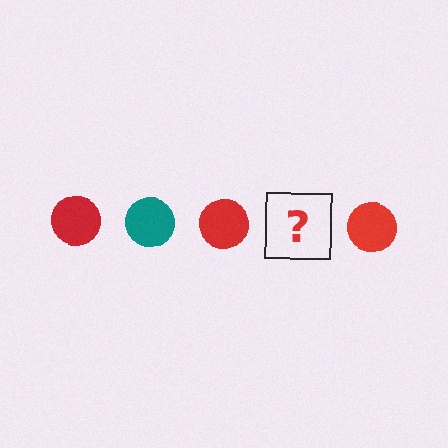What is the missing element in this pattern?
The missing element is a teal circle.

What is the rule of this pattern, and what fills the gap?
The rule is that the pattern cycles through red, teal circles. The gap should be filled with a teal circle.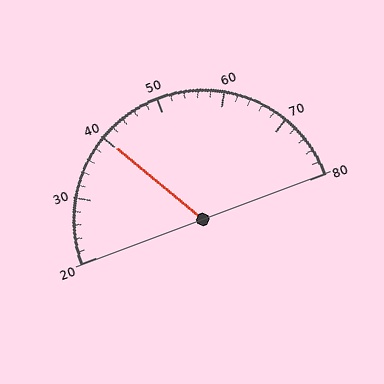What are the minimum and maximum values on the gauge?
The gauge ranges from 20 to 80.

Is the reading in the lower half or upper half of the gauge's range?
The reading is in the lower half of the range (20 to 80).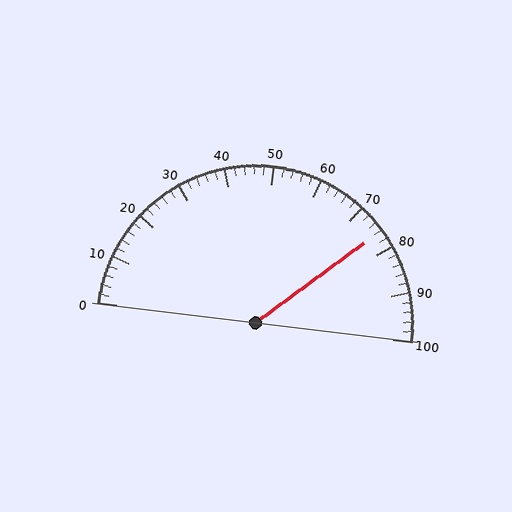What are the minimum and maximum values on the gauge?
The gauge ranges from 0 to 100.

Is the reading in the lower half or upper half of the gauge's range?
The reading is in the upper half of the range (0 to 100).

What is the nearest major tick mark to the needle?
The nearest major tick mark is 80.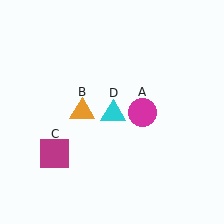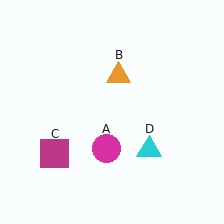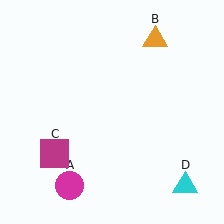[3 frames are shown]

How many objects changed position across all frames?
3 objects changed position: magenta circle (object A), orange triangle (object B), cyan triangle (object D).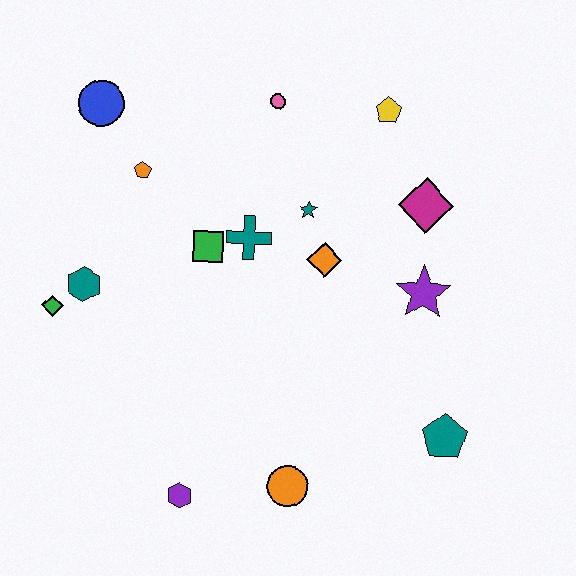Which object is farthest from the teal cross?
The teal pentagon is farthest from the teal cross.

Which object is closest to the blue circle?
The orange pentagon is closest to the blue circle.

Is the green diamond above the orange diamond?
No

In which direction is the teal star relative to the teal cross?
The teal star is to the right of the teal cross.